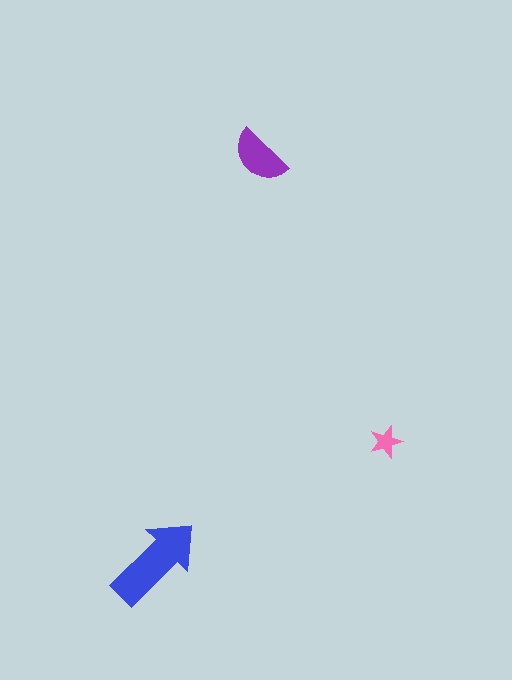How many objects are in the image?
There are 3 objects in the image.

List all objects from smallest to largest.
The pink star, the purple semicircle, the blue arrow.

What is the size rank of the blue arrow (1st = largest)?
1st.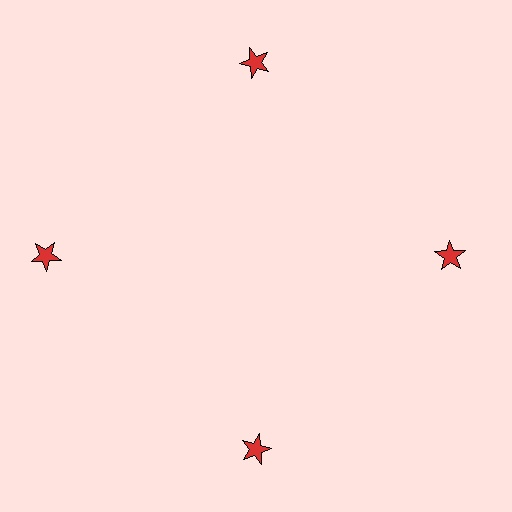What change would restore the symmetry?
The symmetry would be restored by moving it inward, back onto the ring so that all 4 stars sit at equal angles and equal distance from the center.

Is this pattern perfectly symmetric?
No. The 4 red stars are arranged in a ring, but one element near the 9 o'clock position is pushed outward from the center, breaking the 4-fold rotational symmetry.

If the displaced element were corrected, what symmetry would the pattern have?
It would have 4-fold rotational symmetry — the pattern would map onto itself every 90 degrees.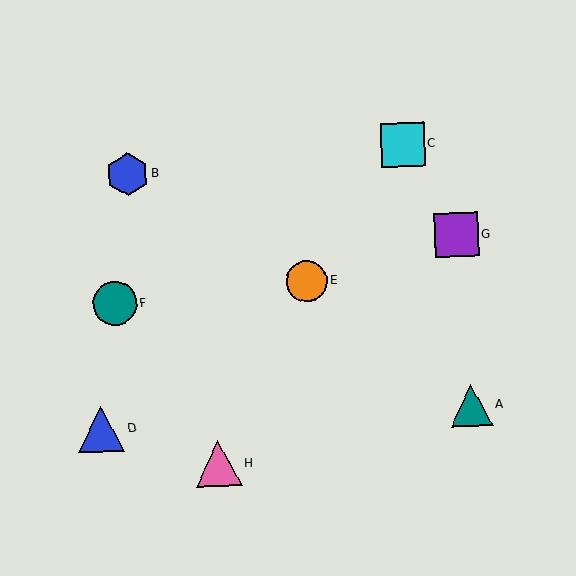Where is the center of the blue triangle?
The center of the blue triangle is at (101, 429).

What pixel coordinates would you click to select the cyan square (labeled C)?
Click at (403, 145) to select the cyan square C.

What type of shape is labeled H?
Shape H is a pink triangle.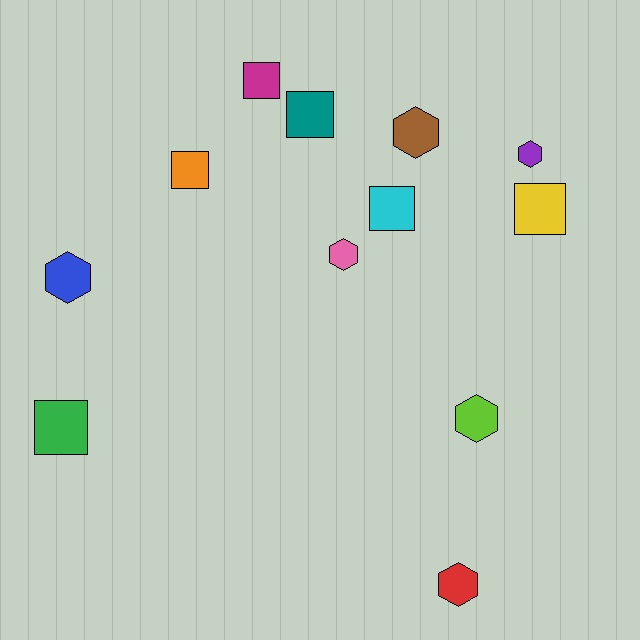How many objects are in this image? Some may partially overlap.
There are 12 objects.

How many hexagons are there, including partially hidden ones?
There are 6 hexagons.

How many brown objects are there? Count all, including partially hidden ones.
There is 1 brown object.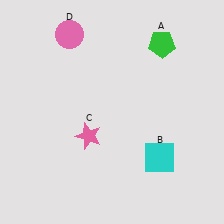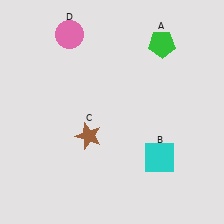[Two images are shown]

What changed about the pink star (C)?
In Image 1, C is pink. In Image 2, it changed to brown.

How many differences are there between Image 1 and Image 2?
There is 1 difference between the two images.